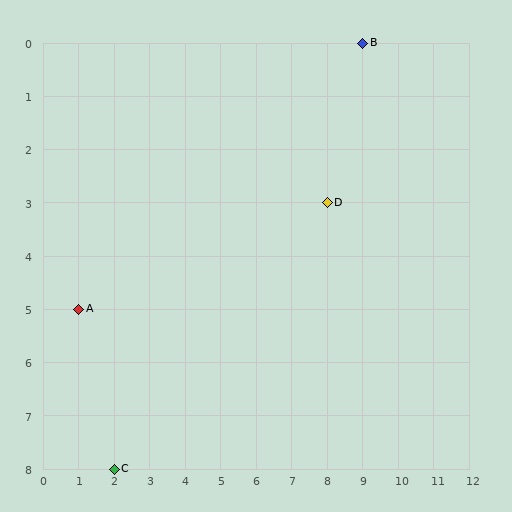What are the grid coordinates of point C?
Point C is at grid coordinates (2, 8).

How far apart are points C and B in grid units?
Points C and B are 7 columns and 8 rows apart (about 10.6 grid units diagonally).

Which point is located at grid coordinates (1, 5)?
Point A is at (1, 5).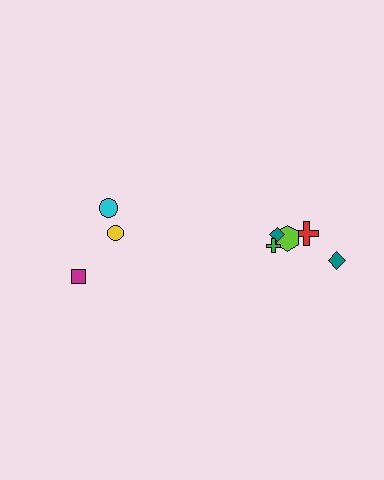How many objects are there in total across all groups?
There are 8 objects.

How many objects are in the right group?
There are 5 objects.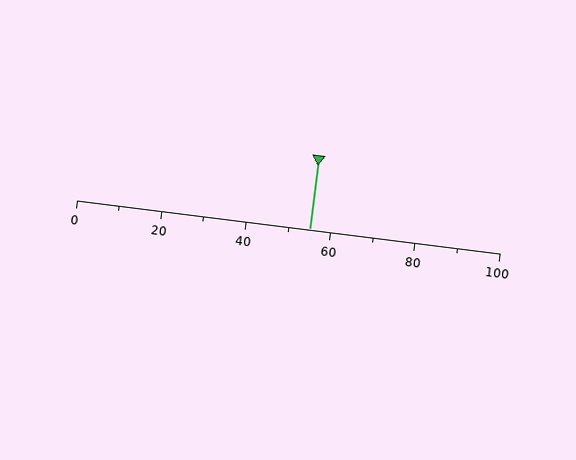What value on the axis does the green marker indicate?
The marker indicates approximately 55.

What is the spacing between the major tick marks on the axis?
The major ticks are spaced 20 apart.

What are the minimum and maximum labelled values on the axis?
The axis runs from 0 to 100.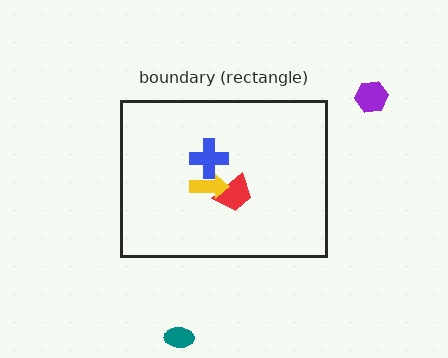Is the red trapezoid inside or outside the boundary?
Inside.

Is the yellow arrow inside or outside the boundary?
Inside.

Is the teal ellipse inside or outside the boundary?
Outside.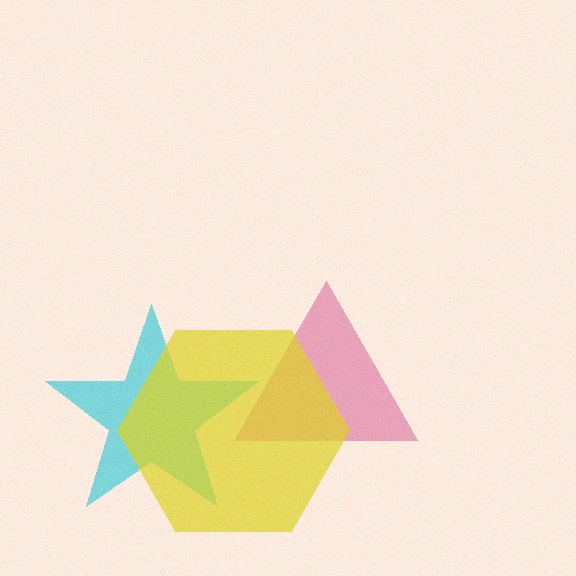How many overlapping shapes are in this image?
There are 3 overlapping shapes in the image.